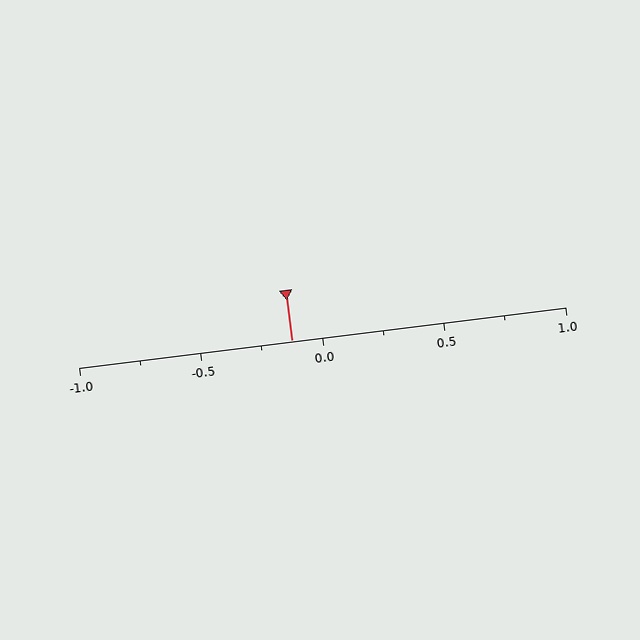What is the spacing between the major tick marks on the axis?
The major ticks are spaced 0.5 apart.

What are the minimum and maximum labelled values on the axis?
The axis runs from -1.0 to 1.0.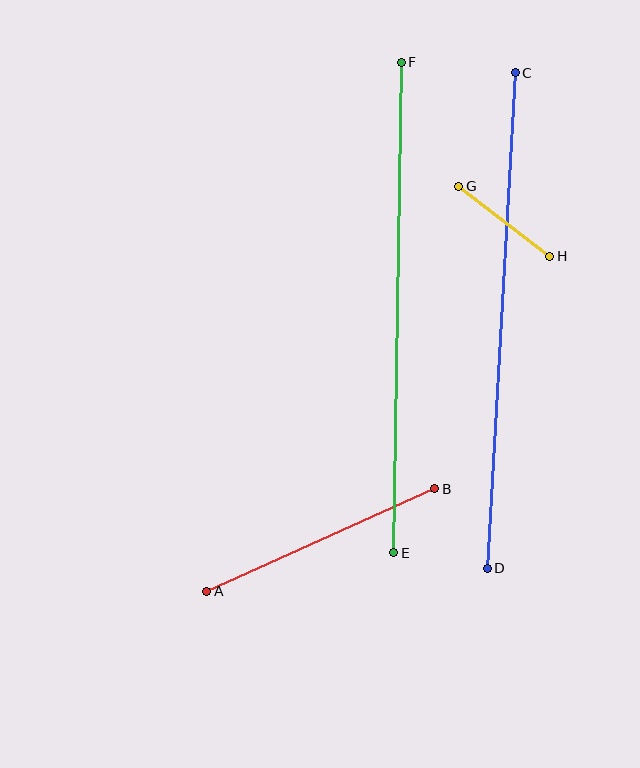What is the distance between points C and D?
The distance is approximately 496 pixels.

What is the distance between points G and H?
The distance is approximately 115 pixels.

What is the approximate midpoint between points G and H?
The midpoint is at approximately (504, 221) pixels.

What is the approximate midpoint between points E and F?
The midpoint is at approximately (398, 308) pixels.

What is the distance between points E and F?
The distance is approximately 491 pixels.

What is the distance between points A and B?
The distance is approximately 250 pixels.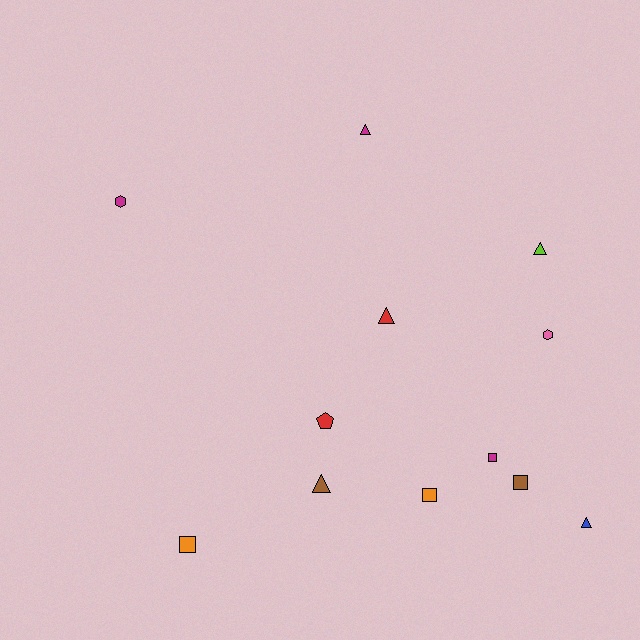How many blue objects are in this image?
There is 1 blue object.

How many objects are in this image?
There are 12 objects.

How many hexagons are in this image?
There are 2 hexagons.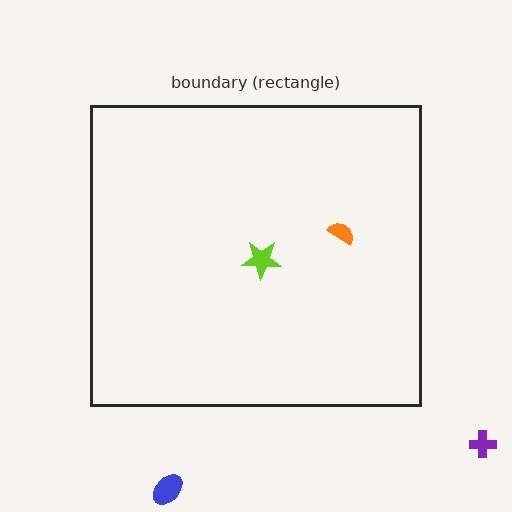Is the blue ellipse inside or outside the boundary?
Outside.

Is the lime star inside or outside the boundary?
Inside.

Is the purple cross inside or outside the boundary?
Outside.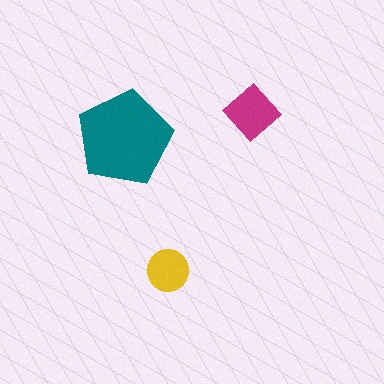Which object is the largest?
The teal pentagon.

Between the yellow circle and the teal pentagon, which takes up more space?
The teal pentagon.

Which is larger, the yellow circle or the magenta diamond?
The magenta diamond.